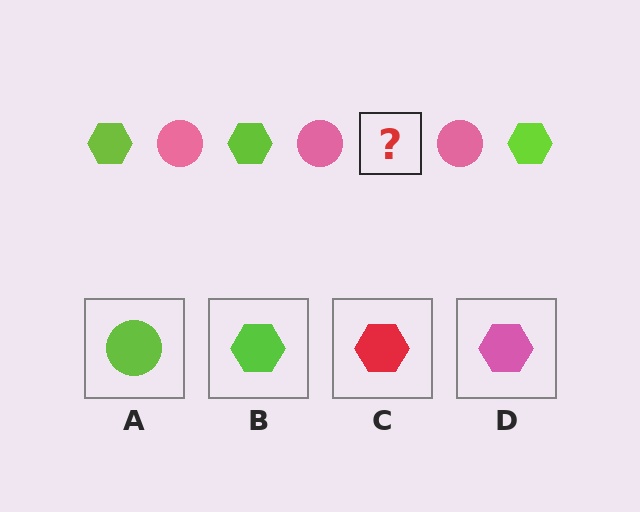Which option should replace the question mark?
Option B.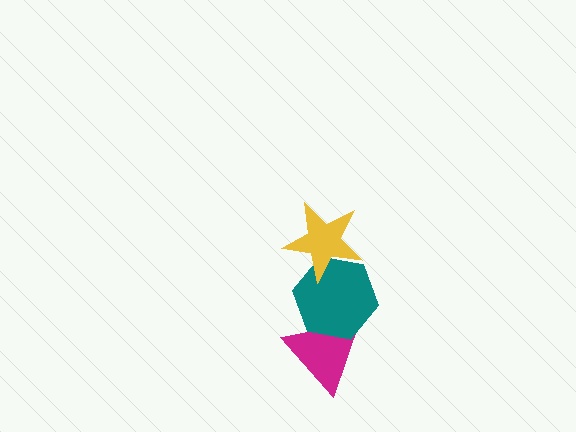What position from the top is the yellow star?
The yellow star is 1st from the top.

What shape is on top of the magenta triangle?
The teal hexagon is on top of the magenta triangle.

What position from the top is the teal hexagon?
The teal hexagon is 2nd from the top.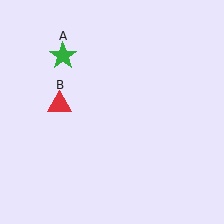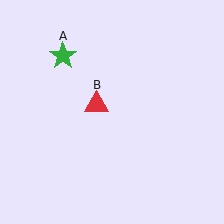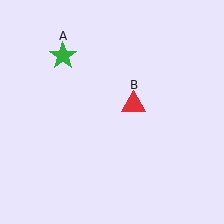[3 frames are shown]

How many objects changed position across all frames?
1 object changed position: red triangle (object B).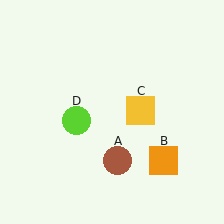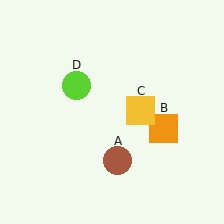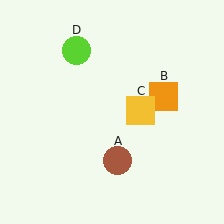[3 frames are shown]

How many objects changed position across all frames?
2 objects changed position: orange square (object B), lime circle (object D).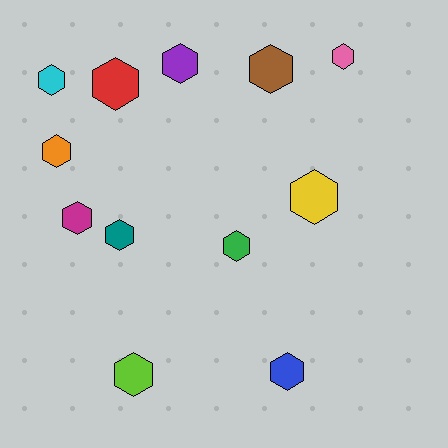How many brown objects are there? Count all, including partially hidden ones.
There is 1 brown object.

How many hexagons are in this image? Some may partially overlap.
There are 12 hexagons.